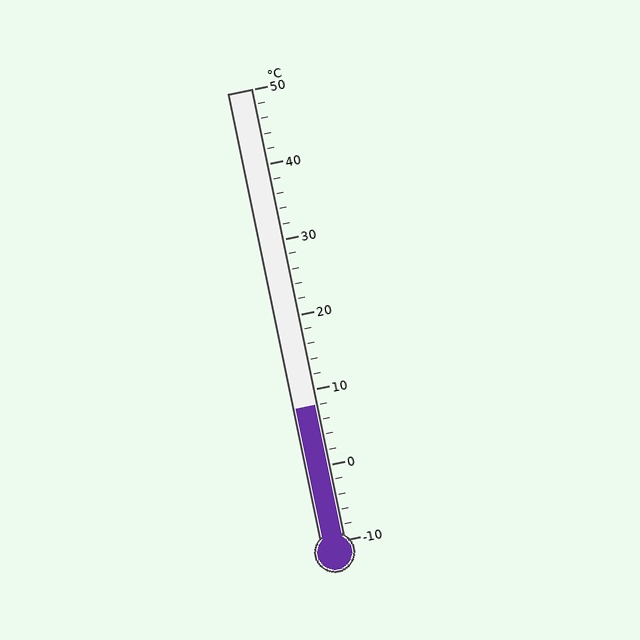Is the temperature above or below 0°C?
The temperature is above 0°C.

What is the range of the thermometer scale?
The thermometer scale ranges from -10°C to 50°C.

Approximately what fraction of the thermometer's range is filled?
The thermometer is filled to approximately 30% of its range.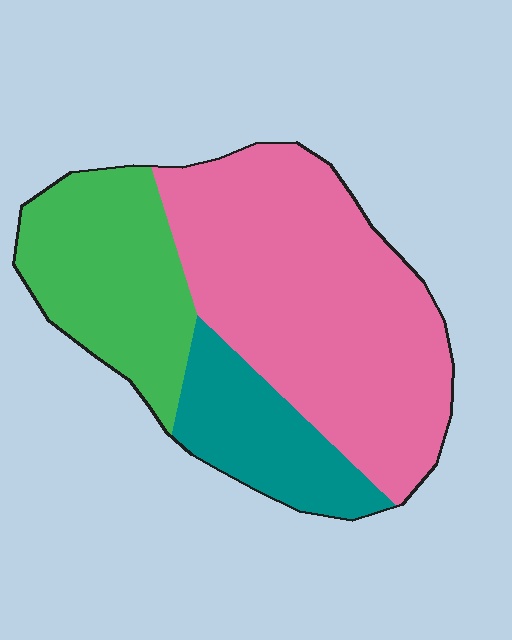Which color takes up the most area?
Pink, at roughly 55%.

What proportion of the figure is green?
Green covers about 25% of the figure.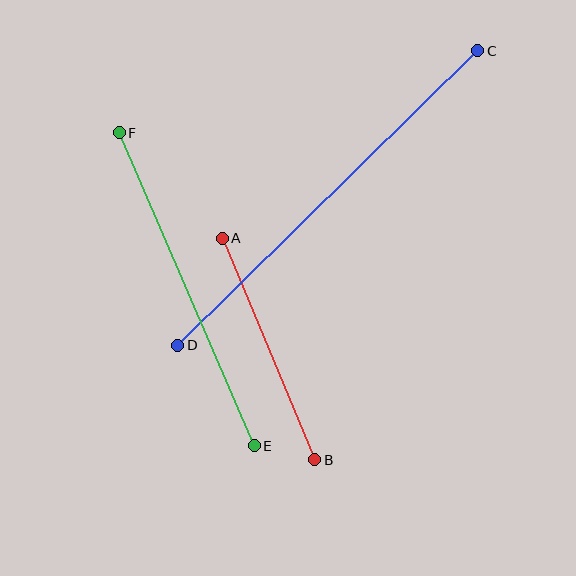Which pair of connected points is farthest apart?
Points C and D are farthest apart.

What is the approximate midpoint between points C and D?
The midpoint is at approximately (328, 198) pixels.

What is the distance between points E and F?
The distance is approximately 341 pixels.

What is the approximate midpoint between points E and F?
The midpoint is at approximately (187, 289) pixels.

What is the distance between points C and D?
The distance is approximately 420 pixels.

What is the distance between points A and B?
The distance is approximately 240 pixels.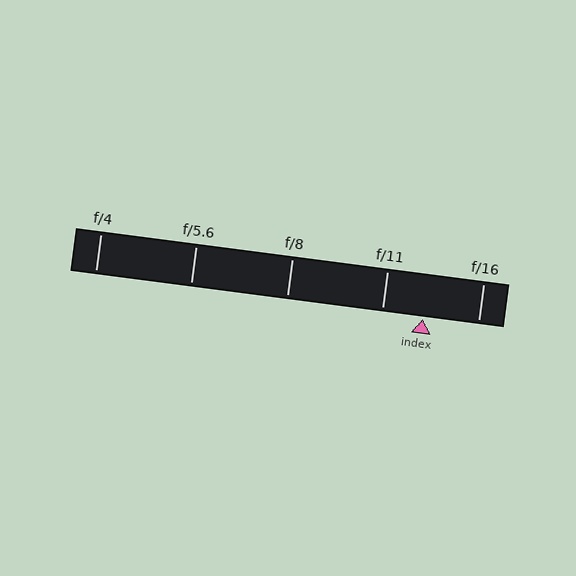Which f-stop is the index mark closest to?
The index mark is closest to f/11.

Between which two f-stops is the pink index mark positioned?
The index mark is between f/11 and f/16.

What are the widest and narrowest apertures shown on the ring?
The widest aperture shown is f/4 and the narrowest is f/16.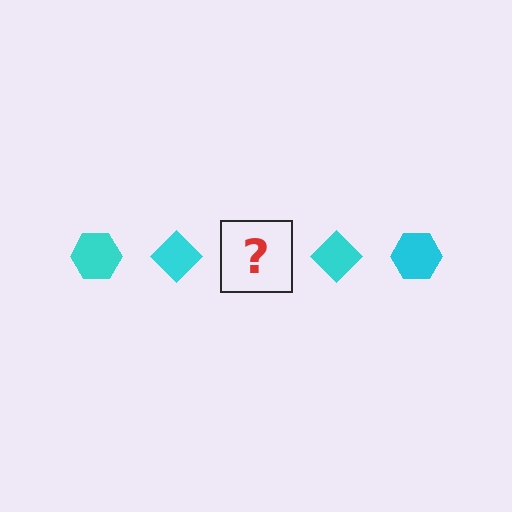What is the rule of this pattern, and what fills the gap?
The rule is that the pattern cycles through hexagon, diamond shapes in cyan. The gap should be filled with a cyan hexagon.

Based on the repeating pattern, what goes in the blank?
The blank should be a cyan hexagon.